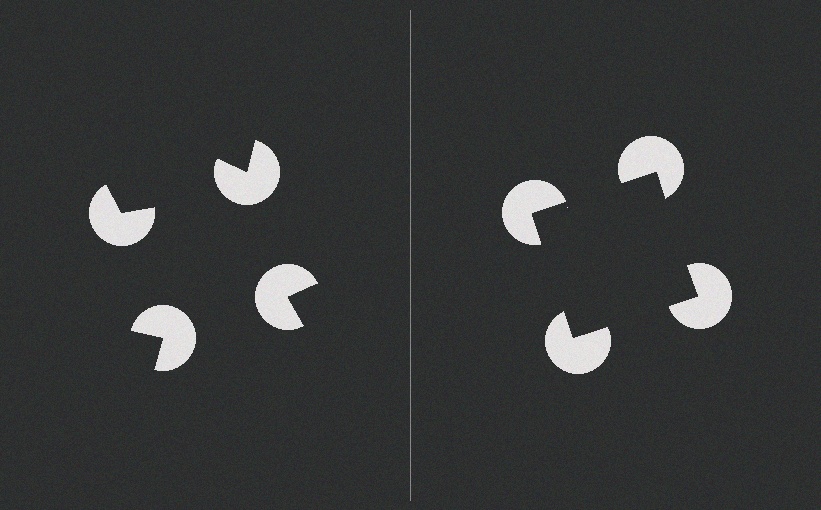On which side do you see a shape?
An illusory square appears on the right side. On the left side the wedge cuts are rotated, so no coherent shape forms.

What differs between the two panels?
The pac-man discs are positioned identically on both sides; only the wedge orientations differ. On the right they align to a square; on the left they are misaligned.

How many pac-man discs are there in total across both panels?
8 — 4 on each side.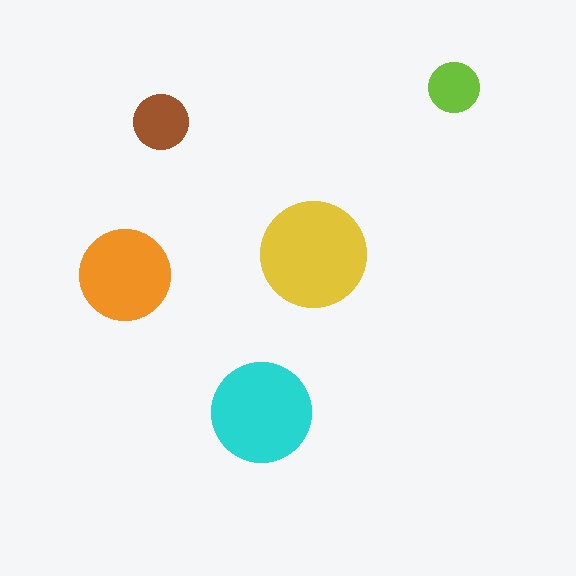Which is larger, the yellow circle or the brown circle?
The yellow one.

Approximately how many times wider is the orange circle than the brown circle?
About 1.5 times wider.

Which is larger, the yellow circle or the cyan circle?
The yellow one.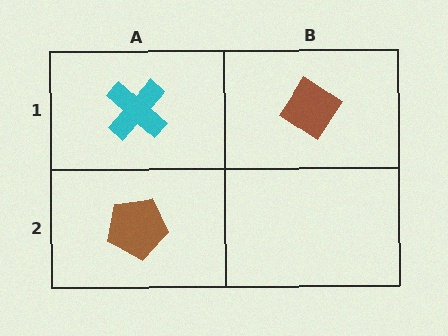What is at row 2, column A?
A brown pentagon.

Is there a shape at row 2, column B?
No, that cell is empty.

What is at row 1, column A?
A cyan cross.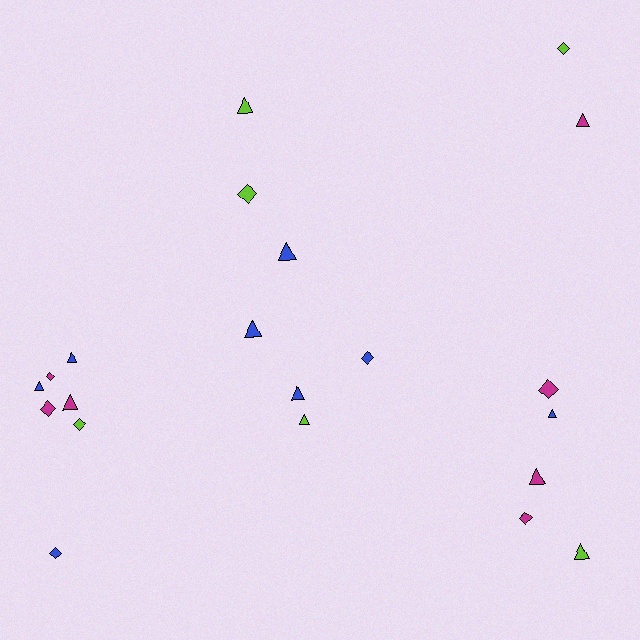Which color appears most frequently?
Blue, with 8 objects.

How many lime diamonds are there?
There are 3 lime diamonds.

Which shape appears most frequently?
Triangle, with 12 objects.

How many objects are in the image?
There are 21 objects.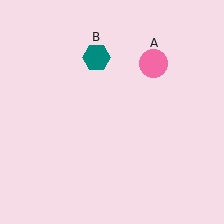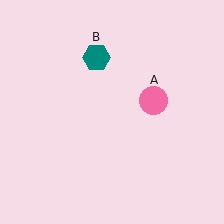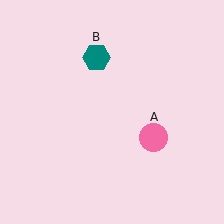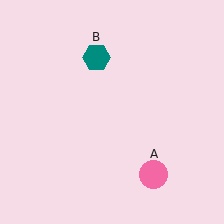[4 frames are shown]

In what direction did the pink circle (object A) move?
The pink circle (object A) moved down.